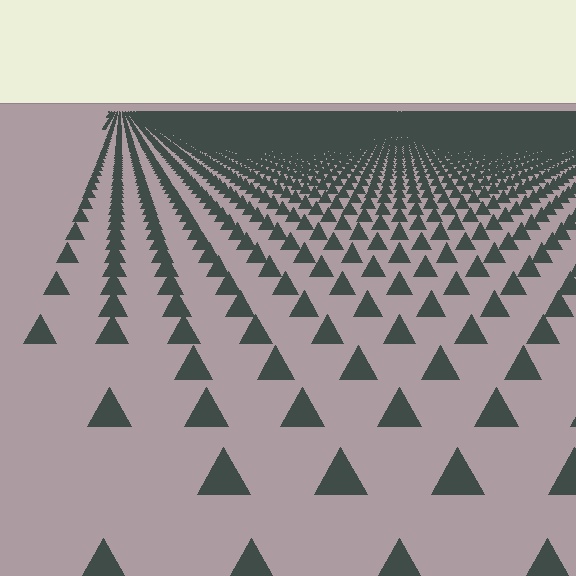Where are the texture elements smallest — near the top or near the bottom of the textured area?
Near the top.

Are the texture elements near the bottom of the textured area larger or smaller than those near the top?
Larger. Near the bottom, elements are closer to the viewer and appear at a bigger on-screen size.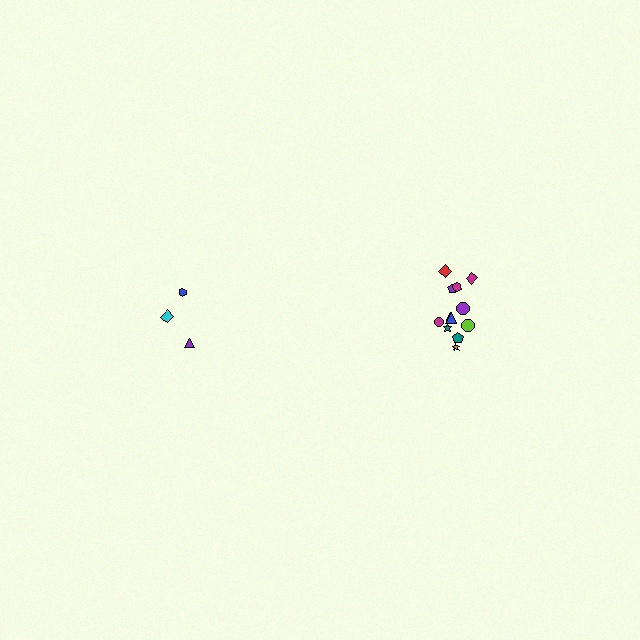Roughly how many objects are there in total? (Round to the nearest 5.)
Roughly 15 objects in total.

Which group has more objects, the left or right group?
The right group.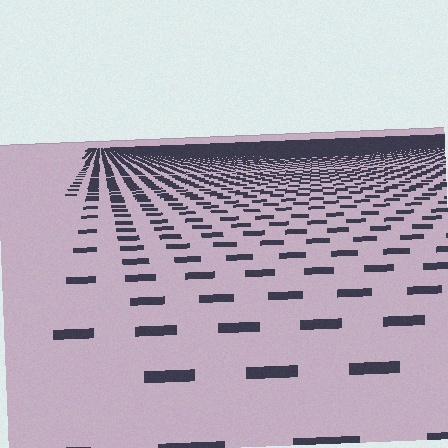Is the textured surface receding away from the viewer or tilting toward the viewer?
The surface is receding away from the viewer. Texture elements get smaller and denser toward the top.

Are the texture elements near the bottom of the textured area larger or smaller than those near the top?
Larger. Near the bottom, elements are closer to the viewer and appear at a bigger on-screen size.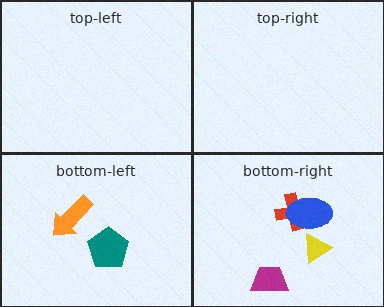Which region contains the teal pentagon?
The bottom-left region.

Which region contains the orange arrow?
The bottom-left region.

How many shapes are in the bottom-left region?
2.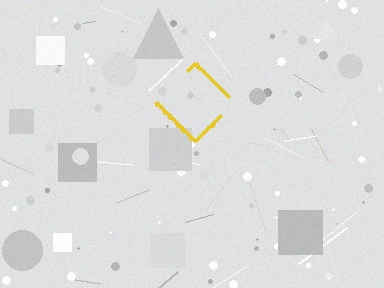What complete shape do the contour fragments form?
The contour fragments form a diamond.